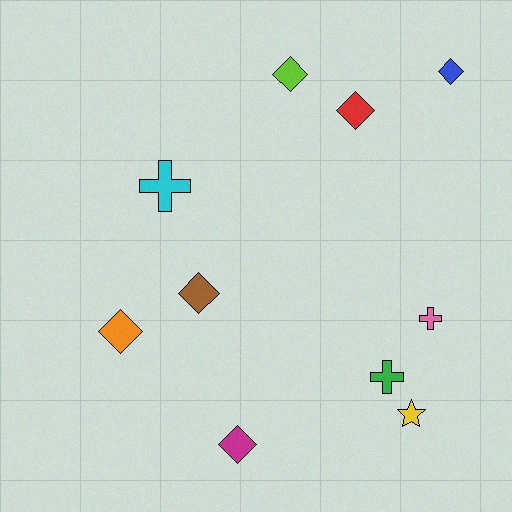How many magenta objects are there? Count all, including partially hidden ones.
There is 1 magenta object.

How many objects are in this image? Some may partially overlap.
There are 10 objects.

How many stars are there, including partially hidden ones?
There is 1 star.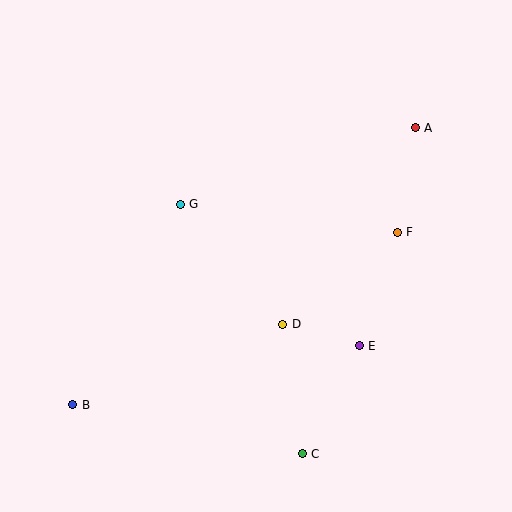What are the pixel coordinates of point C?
Point C is at (302, 454).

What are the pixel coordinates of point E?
Point E is at (359, 346).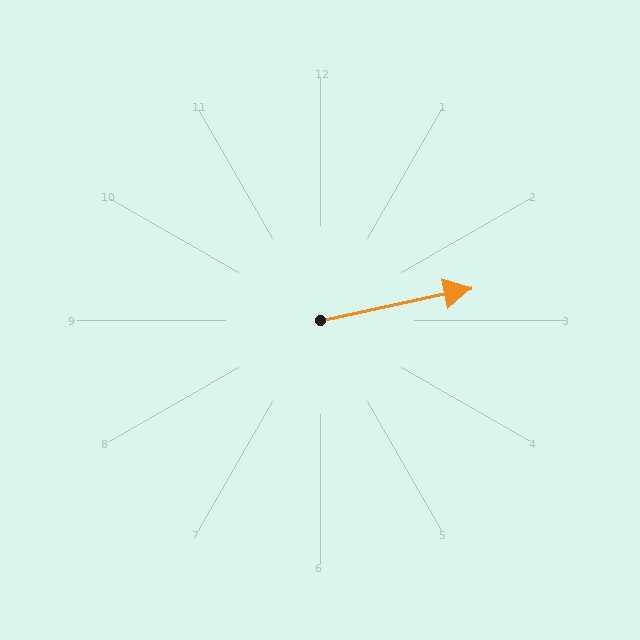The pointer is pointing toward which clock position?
Roughly 3 o'clock.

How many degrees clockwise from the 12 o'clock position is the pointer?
Approximately 78 degrees.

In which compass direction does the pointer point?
East.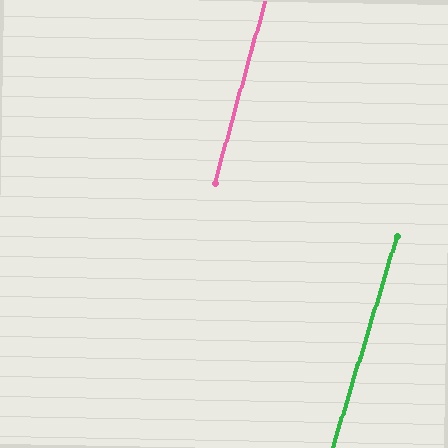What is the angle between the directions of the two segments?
Approximately 2 degrees.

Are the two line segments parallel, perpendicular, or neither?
Parallel — their directions differ by only 1.6°.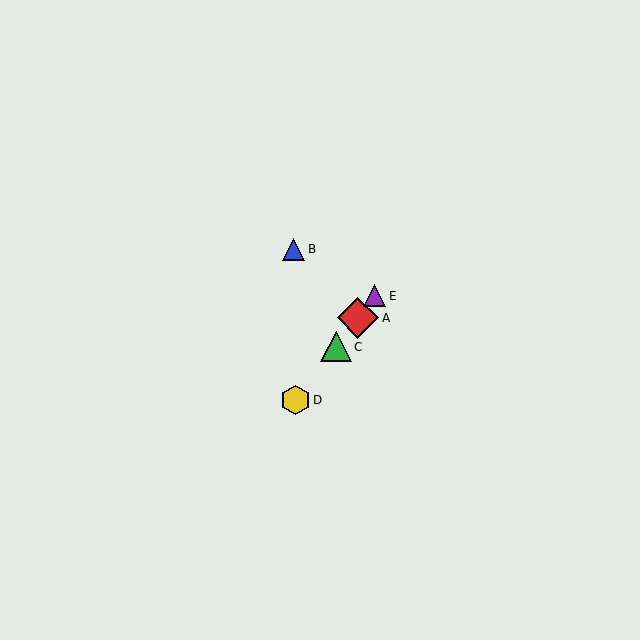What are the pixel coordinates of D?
Object D is at (296, 400).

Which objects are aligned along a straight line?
Objects A, C, D, E are aligned along a straight line.